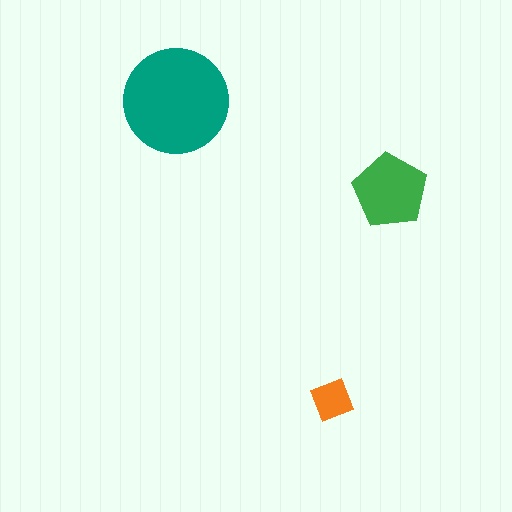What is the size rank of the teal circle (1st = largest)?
1st.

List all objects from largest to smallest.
The teal circle, the green pentagon, the orange diamond.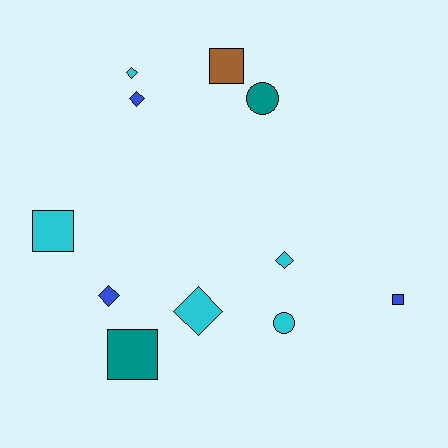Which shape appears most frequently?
Diamond, with 5 objects.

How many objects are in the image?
There are 11 objects.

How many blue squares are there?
There is 1 blue square.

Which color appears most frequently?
Cyan, with 5 objects.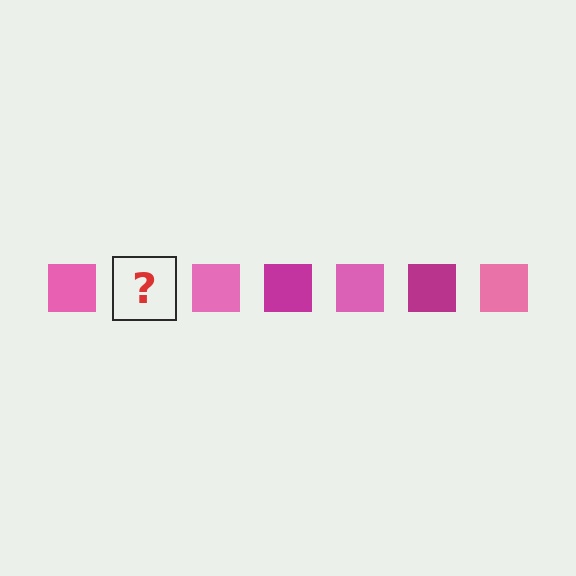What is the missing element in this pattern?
The missing element is a magenta square.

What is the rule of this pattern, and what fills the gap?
The rule is that the pattern cycles through pink, magenta squares. The gap should be filled with a magenta square.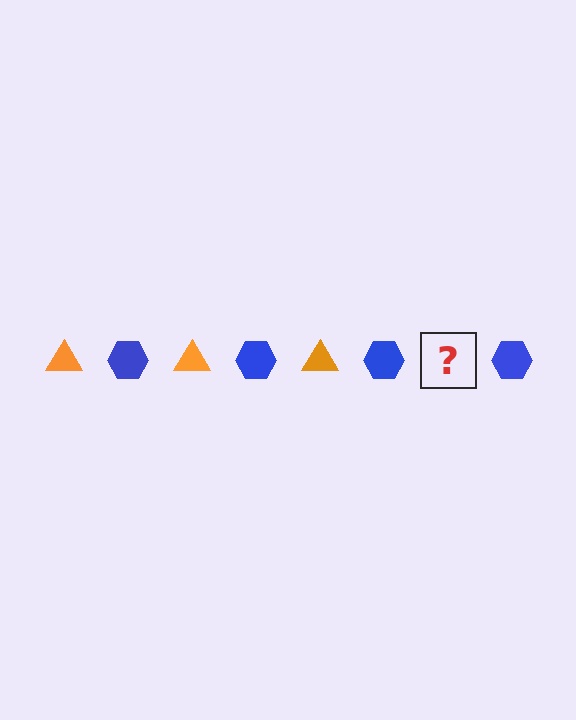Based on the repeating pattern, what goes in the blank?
The blank should be an orange triangle.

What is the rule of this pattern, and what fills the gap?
The rule is that the pattern alternates between orange triangle and blue hexagon. The gap should be filled with an orange triangle.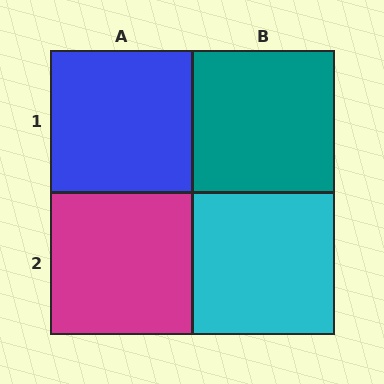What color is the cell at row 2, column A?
Magenta.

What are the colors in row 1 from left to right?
Blue, teal.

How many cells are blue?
1 cell is blue.